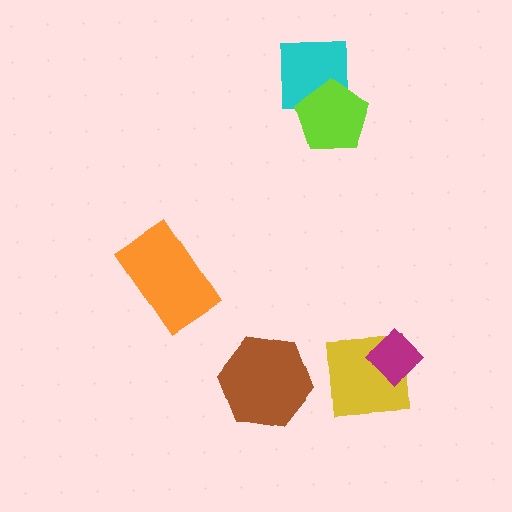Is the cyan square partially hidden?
Yes, it is partially covered by another shape.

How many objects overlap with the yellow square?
1 object overlaps with the yellow square.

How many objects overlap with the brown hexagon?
0 objects overlap with the brown hexagon.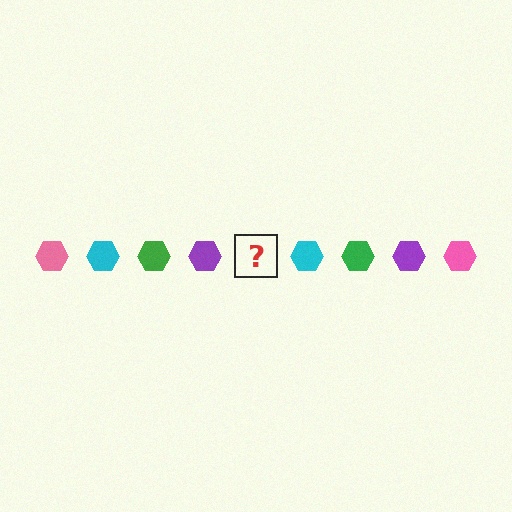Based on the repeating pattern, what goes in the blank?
The blank should be a pink hexagon.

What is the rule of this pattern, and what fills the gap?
The rule is that the pattern cycles through pink, cyan, green, purple hexagons. The gap should be filled with a pink hexagon.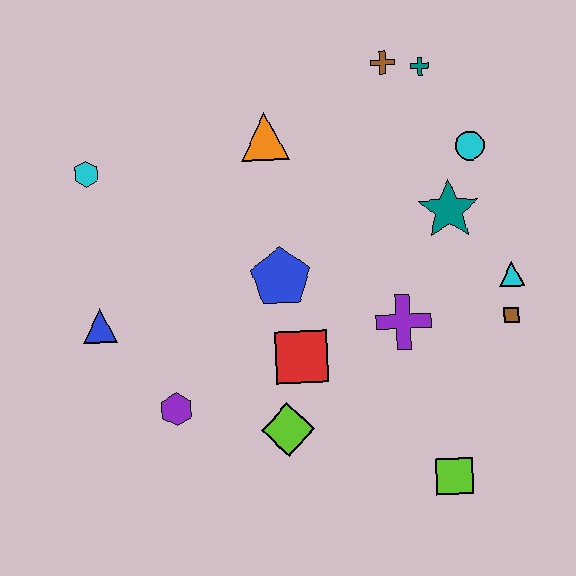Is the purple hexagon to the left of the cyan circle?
Yes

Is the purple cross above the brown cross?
No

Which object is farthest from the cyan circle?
The blue triangle is farthest from the cyan circle.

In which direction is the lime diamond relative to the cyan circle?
The lime diamond is below the cyan circle.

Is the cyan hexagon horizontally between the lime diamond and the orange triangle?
No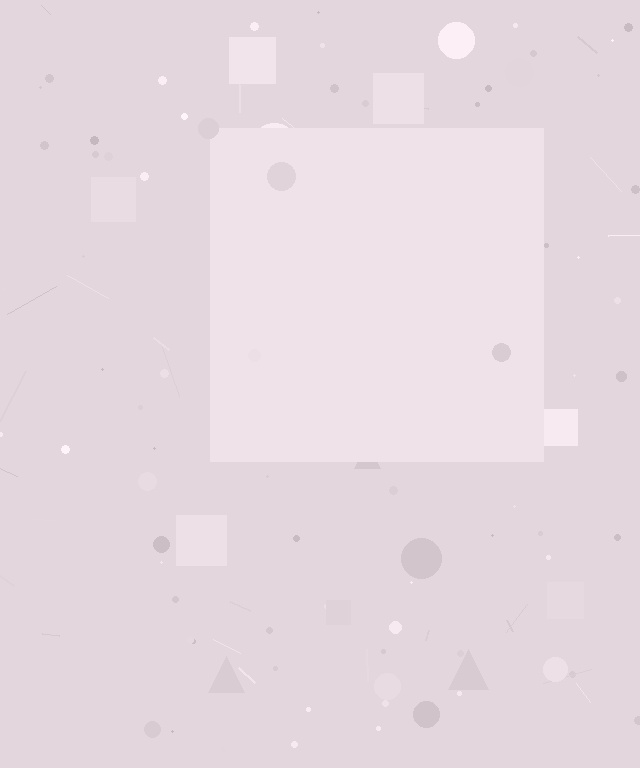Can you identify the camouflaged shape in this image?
The camouflaged shape is a square.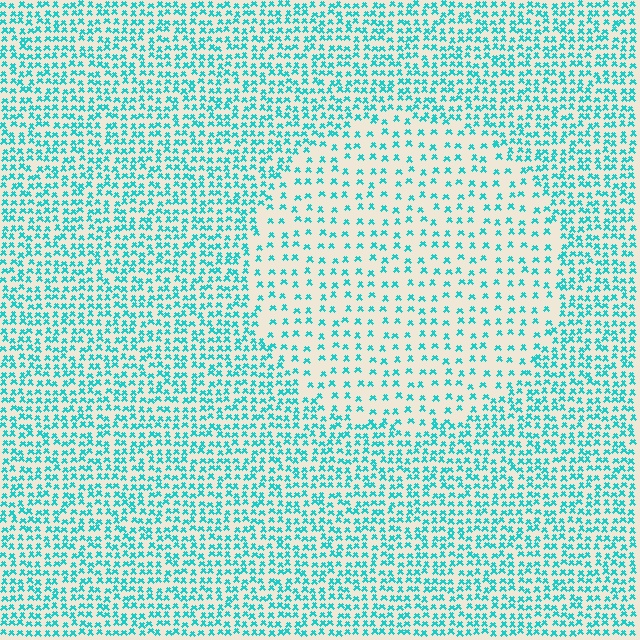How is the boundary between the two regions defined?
The boundary is defined by a change in element density (approximately 2.1x ratio). All elements are the same color, size, and shape.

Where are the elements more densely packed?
The elements are more densely packed outside the circle boundary.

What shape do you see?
I see a circle.